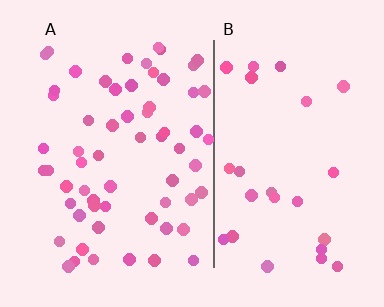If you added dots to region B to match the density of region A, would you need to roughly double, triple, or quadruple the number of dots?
Approximately double.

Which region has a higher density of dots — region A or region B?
A (the left).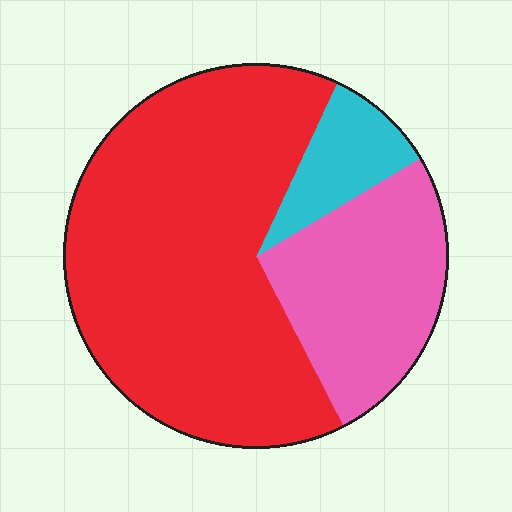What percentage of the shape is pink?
Pink covers roughly 25% of the shape.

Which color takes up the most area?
Red, at roughly 65%.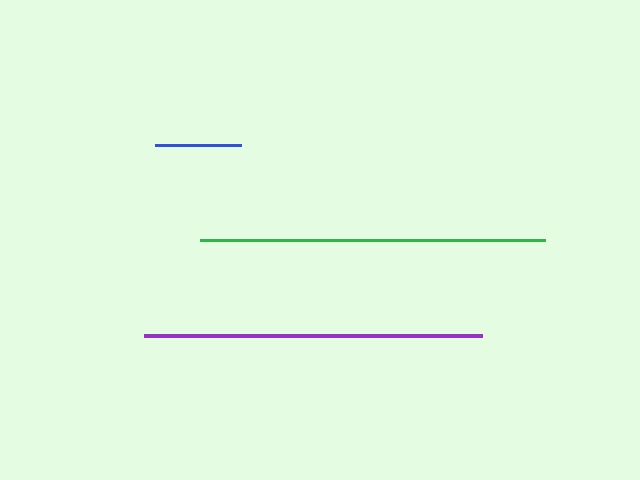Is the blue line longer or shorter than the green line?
The green line is longer than the blue line.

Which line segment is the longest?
The green line is the longest at approximately 345 pixels.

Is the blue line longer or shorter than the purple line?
The purple line is longer than the blue line.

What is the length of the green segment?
The green segment is approximately 345 pixels long.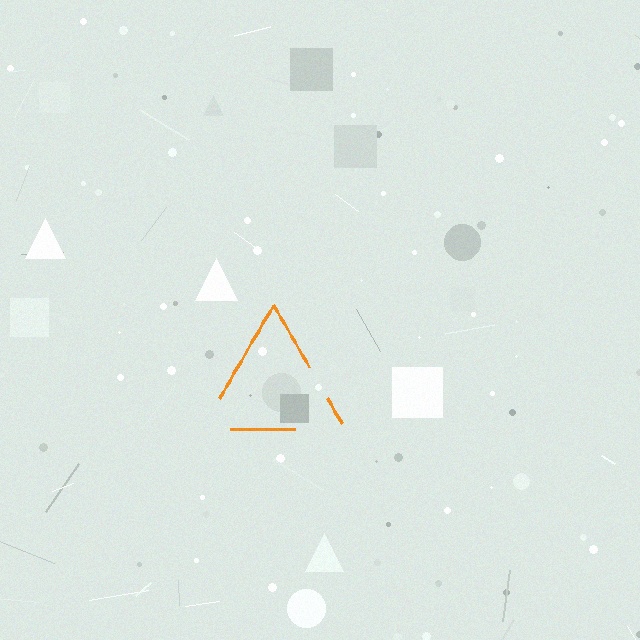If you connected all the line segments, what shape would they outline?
They would outline a triangle.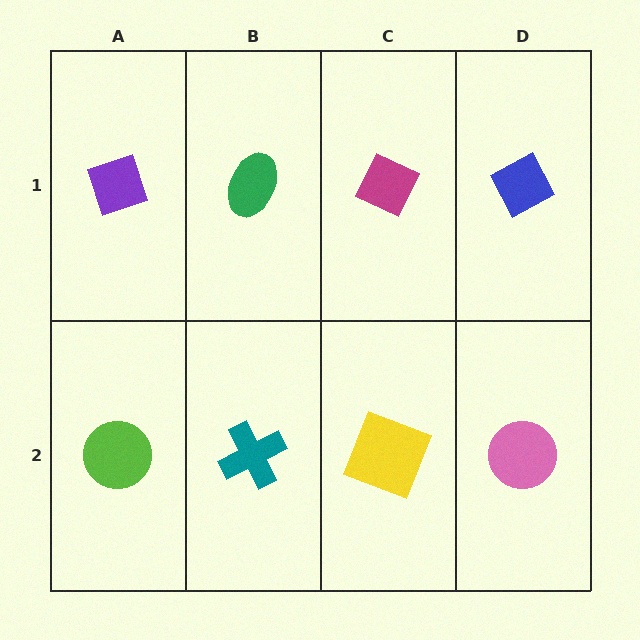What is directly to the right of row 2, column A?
A teal cross.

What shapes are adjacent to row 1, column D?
A pink circle (row 2, column D), a magenta diamond (row 1, column C).